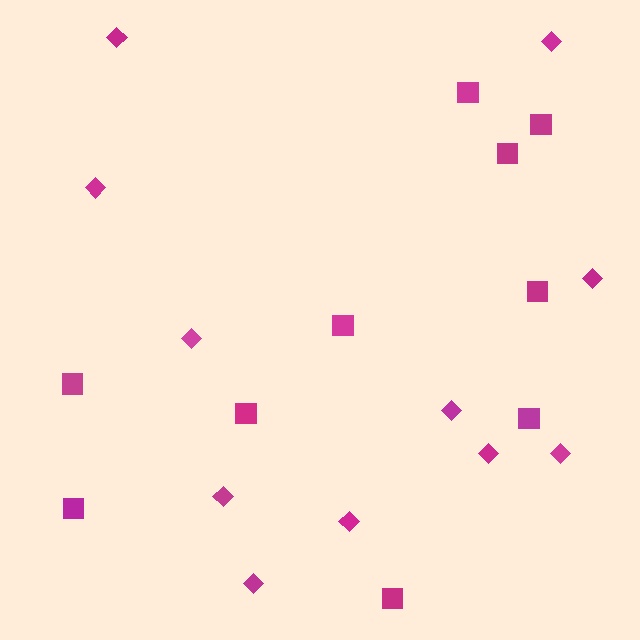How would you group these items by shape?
There are 2 groups: one group of squares (10) and one group of diamonds (11).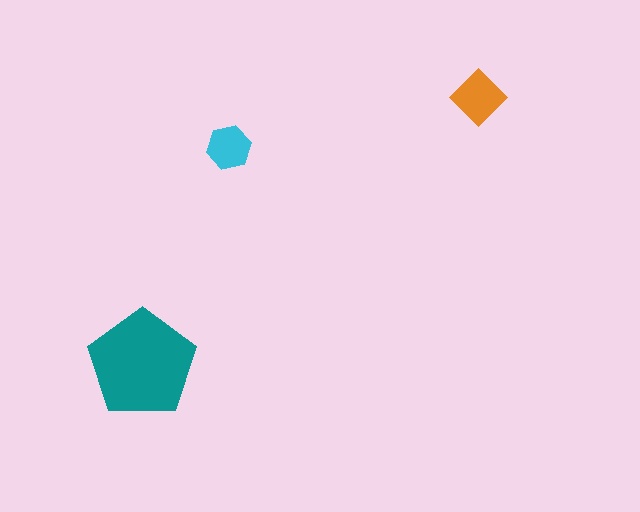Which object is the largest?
The teal pentagon.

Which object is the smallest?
The cyan hexagon.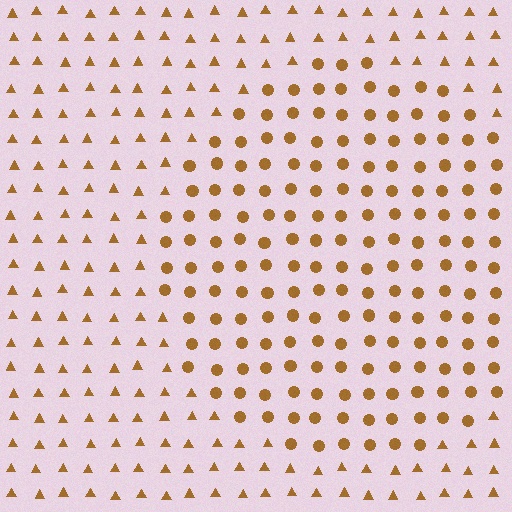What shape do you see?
I see a circle.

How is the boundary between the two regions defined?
The boundary is defined by a change in element shape: circles inside vs. triangles outside. All elements share the same color and spacing.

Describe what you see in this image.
The image is filled with small brown elements arranged in a uniform grid. A circle-shaped region contains circles, while the surrounding area contains triangles. The boundary is defined purely by the change in element shape.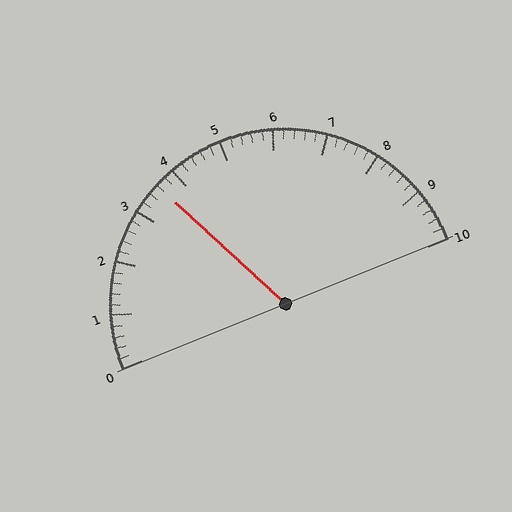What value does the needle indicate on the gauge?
The needle indicates approximately 3.6.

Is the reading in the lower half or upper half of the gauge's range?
The reading is in the lower half of the range (0 to 10).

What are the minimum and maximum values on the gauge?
The gauge ranges from 0 to 10.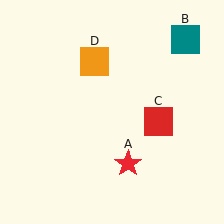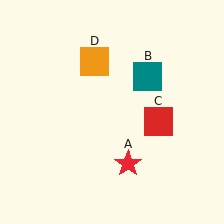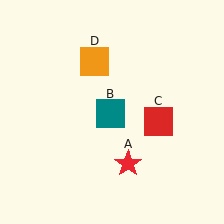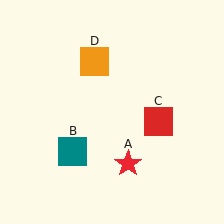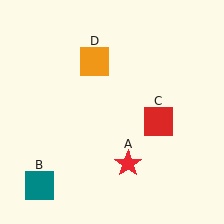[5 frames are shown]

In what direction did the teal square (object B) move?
The teal square (object B) moved down and to the left.